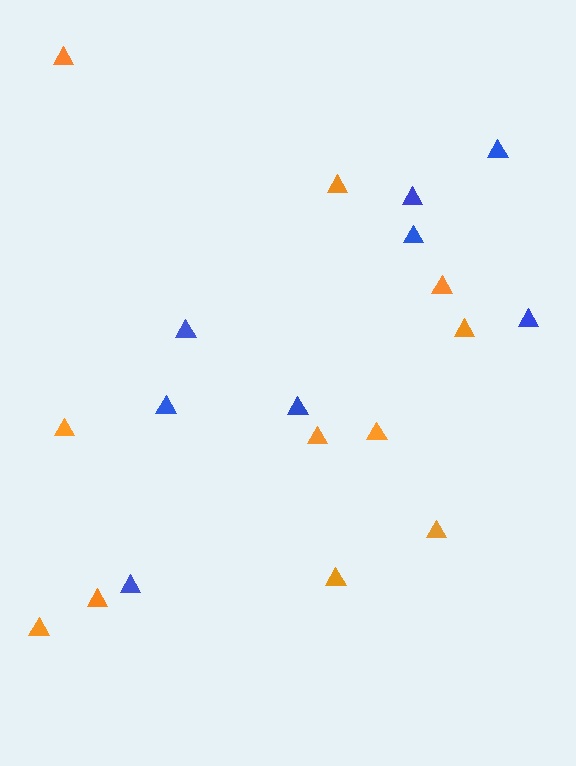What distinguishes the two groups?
There are 2 groups: one group of blue triangles (8) and one group of orange triangles (11).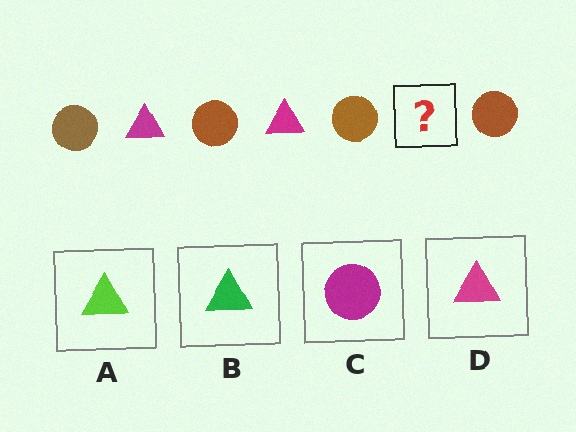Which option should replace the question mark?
Option D.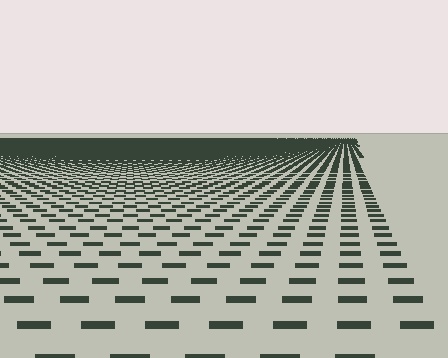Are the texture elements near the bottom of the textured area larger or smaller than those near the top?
Larger. Near the bottom, elements are closer to the viewer and appear at a bigger on-screen size.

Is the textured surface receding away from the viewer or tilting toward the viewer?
The surface is receding away from the viewer. Texture elements get smaller and denser toward the top.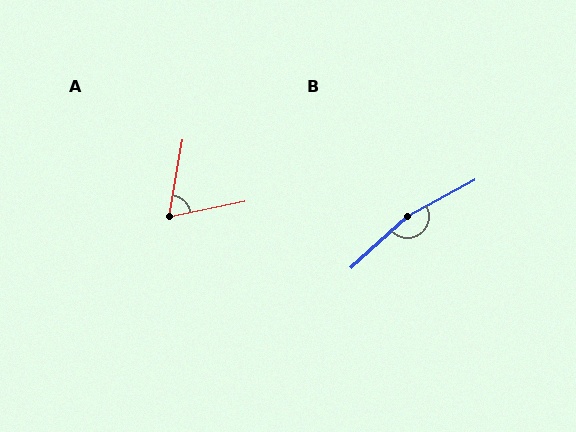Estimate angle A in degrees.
Approximately 68 degrees.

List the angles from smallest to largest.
A (68°), B (166°).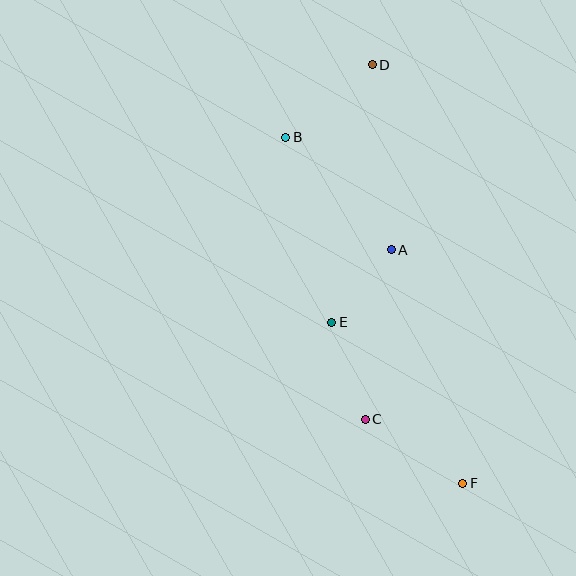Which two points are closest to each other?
Points A and E are closest to each other.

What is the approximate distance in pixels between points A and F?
The distance between A and F is approximately 244 pixels.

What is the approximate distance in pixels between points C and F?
The distance between C and F is approximately 117 pixels.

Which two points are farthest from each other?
Points D and F are farthest from each other.